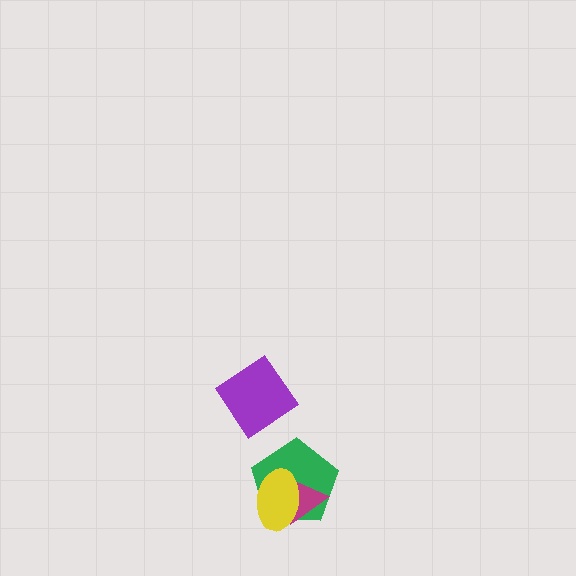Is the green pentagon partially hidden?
Yes, it is partially covered by another shape.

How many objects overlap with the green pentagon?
2 objects overlap with the green pentagon.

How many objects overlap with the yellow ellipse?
2 objects overlap with the yellow ellipse.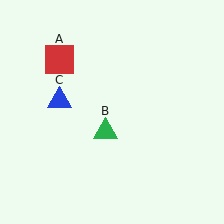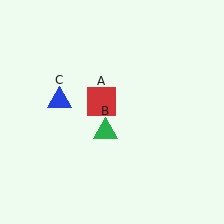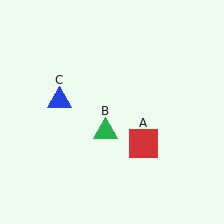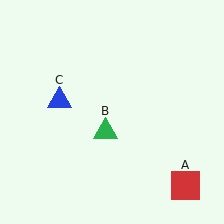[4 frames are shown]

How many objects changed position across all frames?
1 object changed position: red square (object A).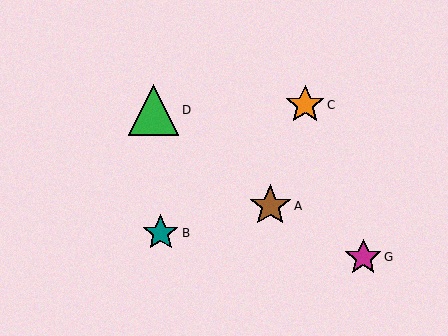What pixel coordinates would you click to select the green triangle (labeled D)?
Click at (153, 110) to select the green triangle D.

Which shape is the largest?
The green triangle (labeled D) is the largest.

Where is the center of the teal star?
The center of the teal star is at (161, 233).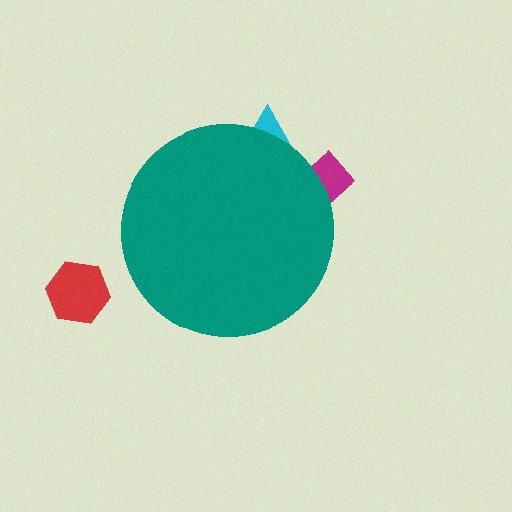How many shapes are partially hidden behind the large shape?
2 shapes are partially hidden.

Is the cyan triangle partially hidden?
Yes, the cyan triangle is partially hidden behind the teal circle.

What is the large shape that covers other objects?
A teal circle.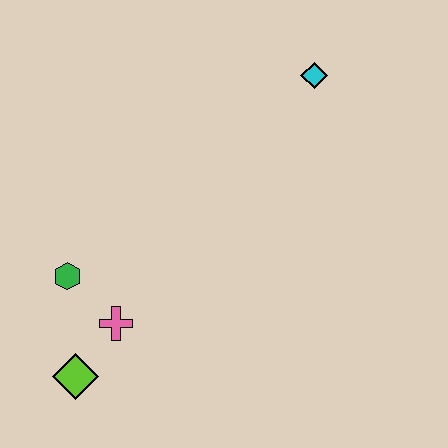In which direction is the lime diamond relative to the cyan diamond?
The lime diamond is below the cyan diamond.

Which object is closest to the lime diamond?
The pink cross is closest to the lime diamond.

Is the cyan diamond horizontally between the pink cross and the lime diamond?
No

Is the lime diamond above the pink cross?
No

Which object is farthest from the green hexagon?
The cyan diamond is farthest from the green hexagon.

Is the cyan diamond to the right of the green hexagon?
Yes